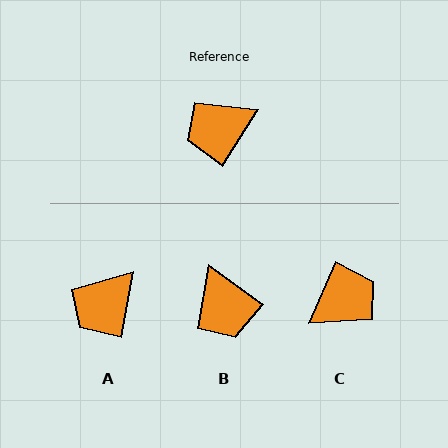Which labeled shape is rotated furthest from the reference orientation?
C, about 171 degrees away.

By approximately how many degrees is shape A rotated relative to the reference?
Approximately 23 degrees counter-clockwise.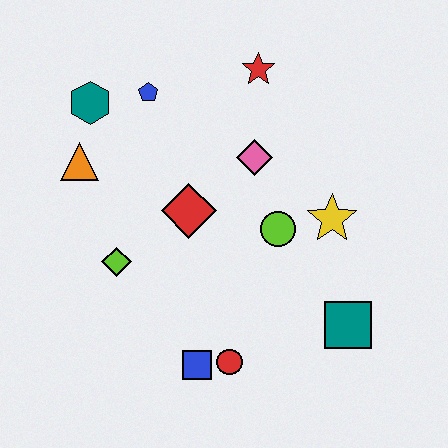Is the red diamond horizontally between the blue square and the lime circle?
No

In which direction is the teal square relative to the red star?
The teal square is below the red star.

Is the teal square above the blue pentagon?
No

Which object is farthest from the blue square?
The red star is farthest from the blue square.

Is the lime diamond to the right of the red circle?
No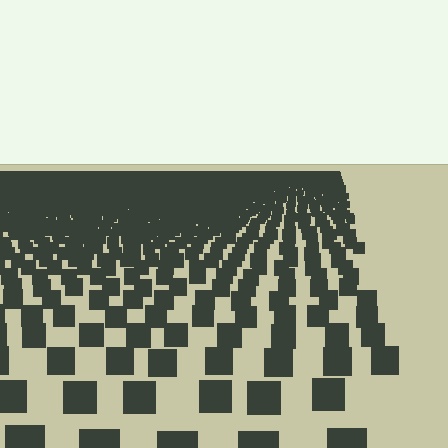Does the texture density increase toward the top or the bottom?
Density increases toward the top.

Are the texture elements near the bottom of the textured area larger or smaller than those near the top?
Larger. Near the bottom, elements are closer to the viewer and appear at a bigger on-screen size.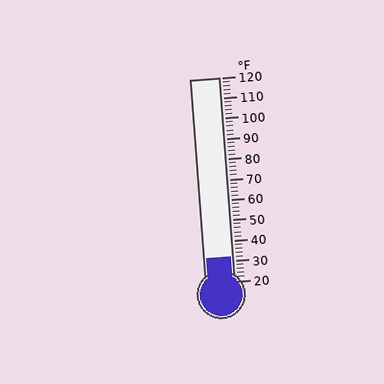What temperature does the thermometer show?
The thermometer shows approximately 32°F.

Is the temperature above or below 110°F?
The temperature is below 110°F.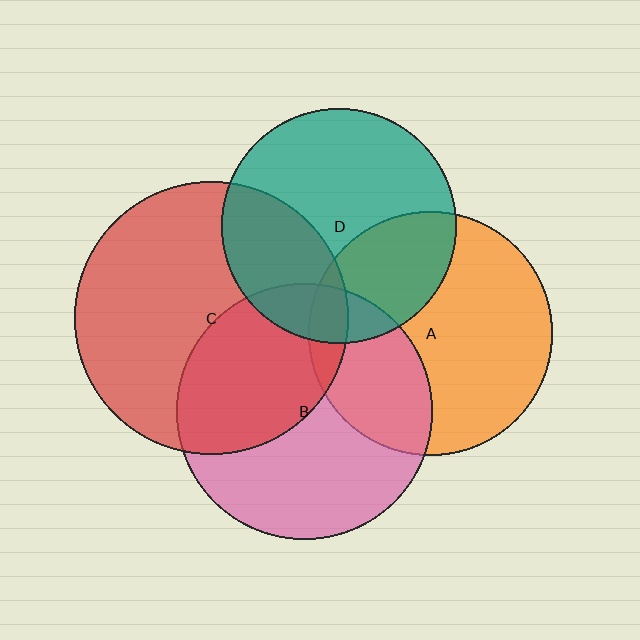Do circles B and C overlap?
Yes.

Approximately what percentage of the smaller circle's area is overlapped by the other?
Approximately 40%.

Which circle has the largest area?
Circle C (red).